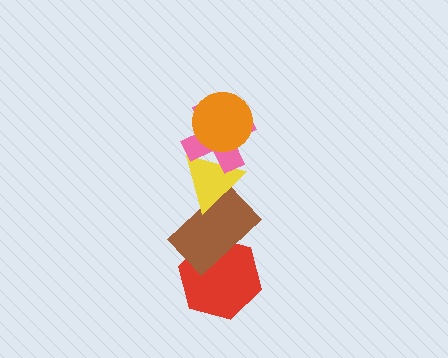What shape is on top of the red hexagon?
The brown rectangle is on top of the red hexagon.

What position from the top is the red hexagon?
The red hexagon is 5th from the top.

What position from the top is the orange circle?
The orange circle is 1st from the top.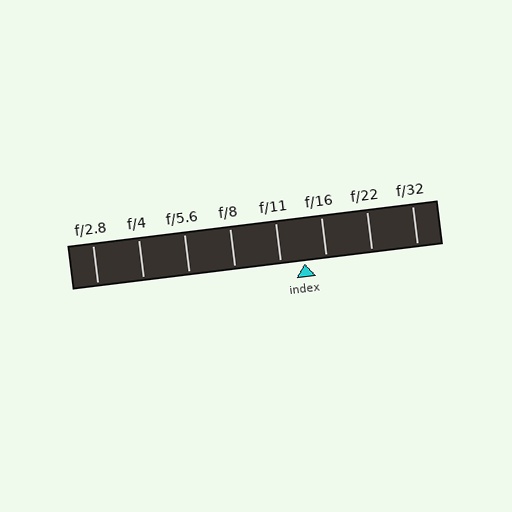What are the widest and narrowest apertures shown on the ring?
The widest aperture shown is f/2.8 and the narrowest is f/32.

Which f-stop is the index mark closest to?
The index mark is closest to f/16.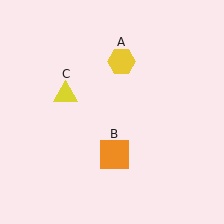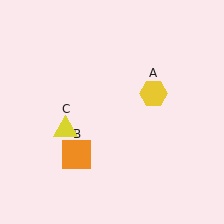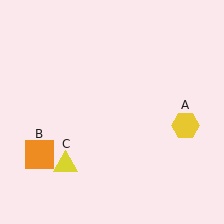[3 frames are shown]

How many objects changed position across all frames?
3 objects changed position: yellow hexagon (object A), orange square (object B), yellow triangle (object C).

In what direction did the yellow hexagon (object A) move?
The yellow hexagon (object A) moved down and to the right.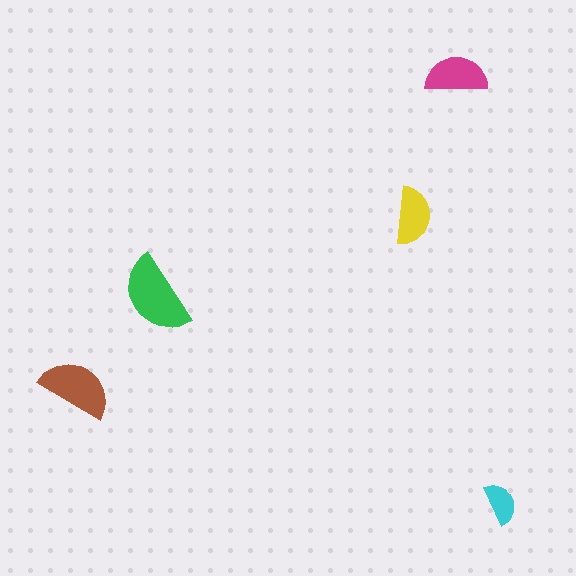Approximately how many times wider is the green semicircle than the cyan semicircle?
About 2 times wider.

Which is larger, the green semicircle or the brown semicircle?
The green one.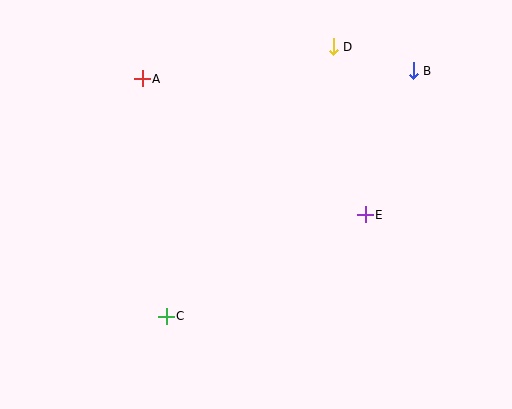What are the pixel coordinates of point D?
Point D is at (333, 47).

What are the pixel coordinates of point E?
Point E is at (365, 215).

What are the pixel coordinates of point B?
Point B is at (413, 71).